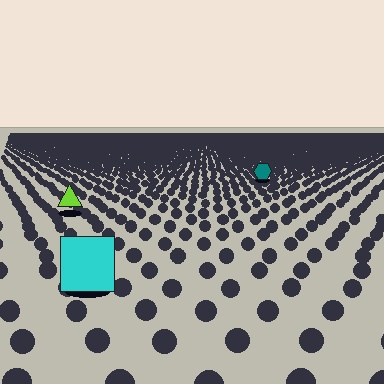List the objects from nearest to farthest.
From nearest to farthest: the cyan square, the lime triangle, the teal hexagon.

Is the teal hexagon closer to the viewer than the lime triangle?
No. The lime triangle is closer — you can tell from the texture gradient: the ground texture is coarser near it.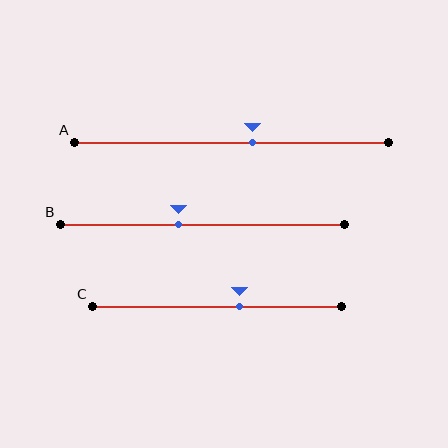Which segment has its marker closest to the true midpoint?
Segment A has its marker closest to the true midpoint.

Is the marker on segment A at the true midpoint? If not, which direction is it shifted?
No, the marker on segment A is shifted to the right by about 7% of the segment length.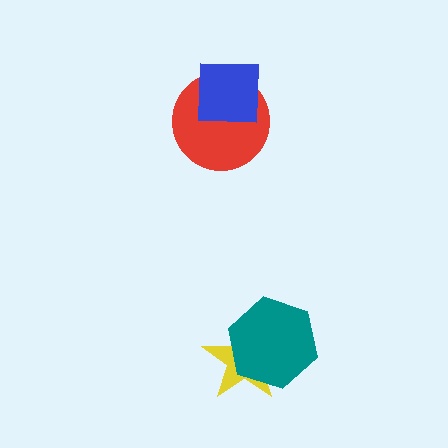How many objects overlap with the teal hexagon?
1 object overlaps with the teal hexagon.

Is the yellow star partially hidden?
Yes, it is partially covered by another shape.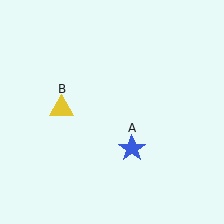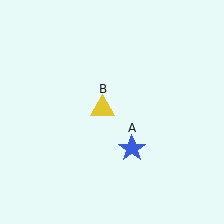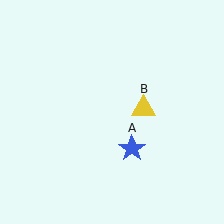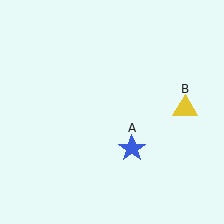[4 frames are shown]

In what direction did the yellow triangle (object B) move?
The yellow triangle (object B) moved right.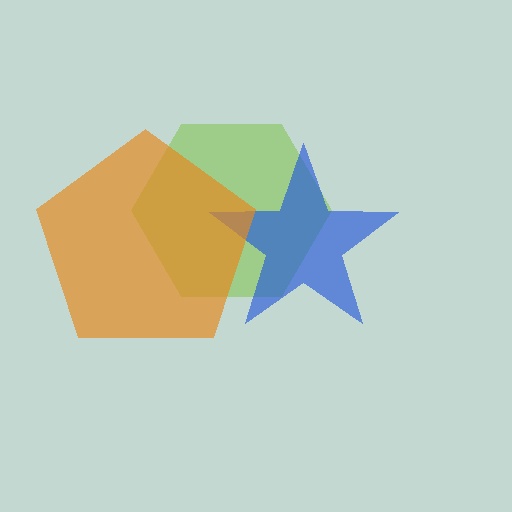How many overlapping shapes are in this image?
There are 3 overlapping shapes in the image.